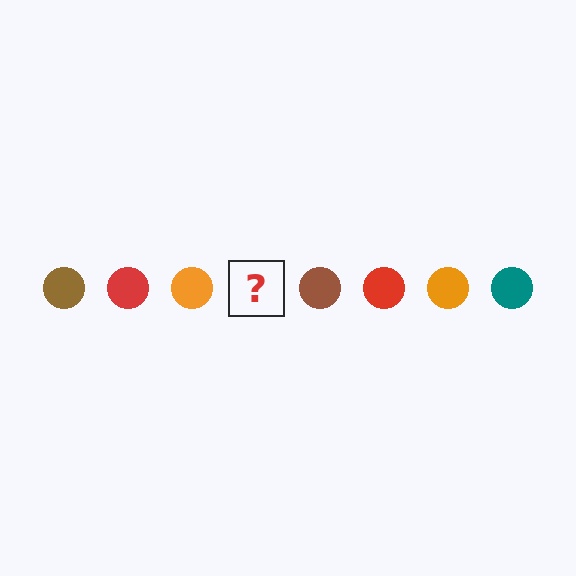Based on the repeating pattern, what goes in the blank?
The blank should be a teal circle.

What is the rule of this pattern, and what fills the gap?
The rule is that the pattern cycles through brown, red, orange, teal circles. The gap should be filled with a teal circle.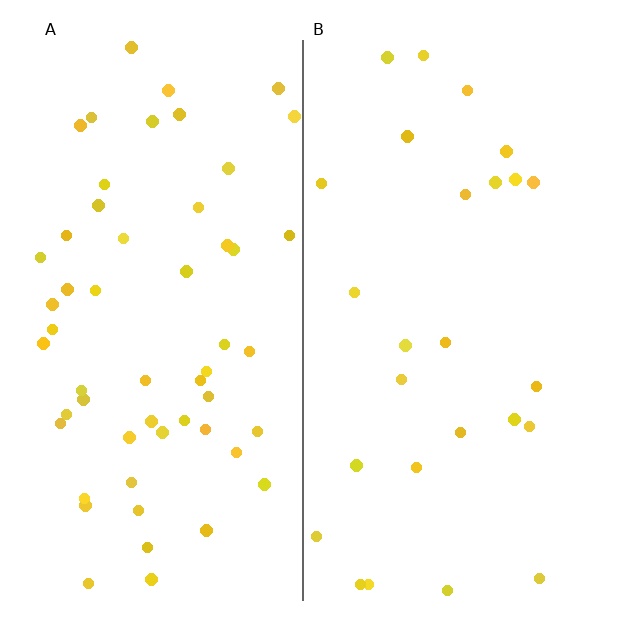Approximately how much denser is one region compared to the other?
Approximately 2.3× — region A over region B.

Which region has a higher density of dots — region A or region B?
A (the left).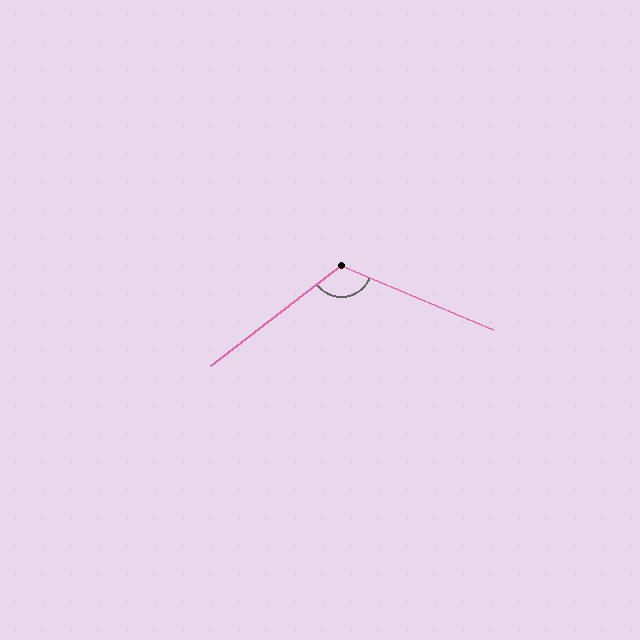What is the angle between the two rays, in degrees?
Approximately 120 degrees.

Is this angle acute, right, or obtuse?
It is obtuse.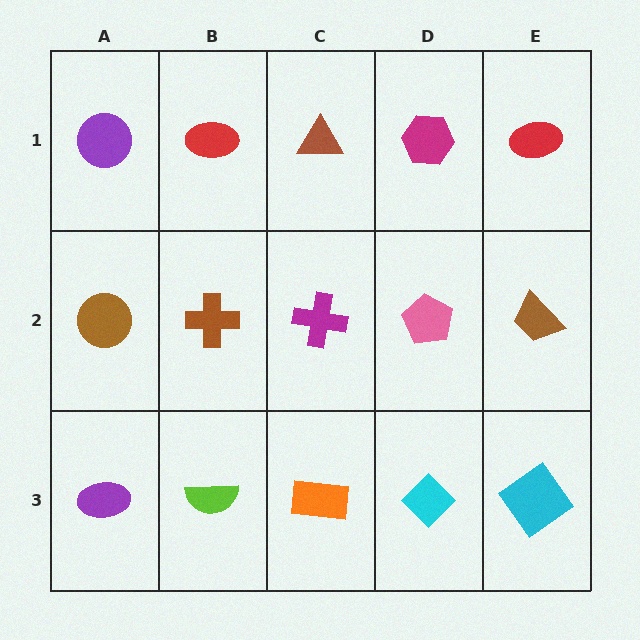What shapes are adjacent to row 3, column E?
A brown trapezoid (row 2, column E), a cyan diamond (row 3, column D).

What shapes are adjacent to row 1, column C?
A magenta cross (row 2, column C), a red ellipse (row 1, column B), a magenta hexagon (row 1, column D).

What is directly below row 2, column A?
A purple ellipse.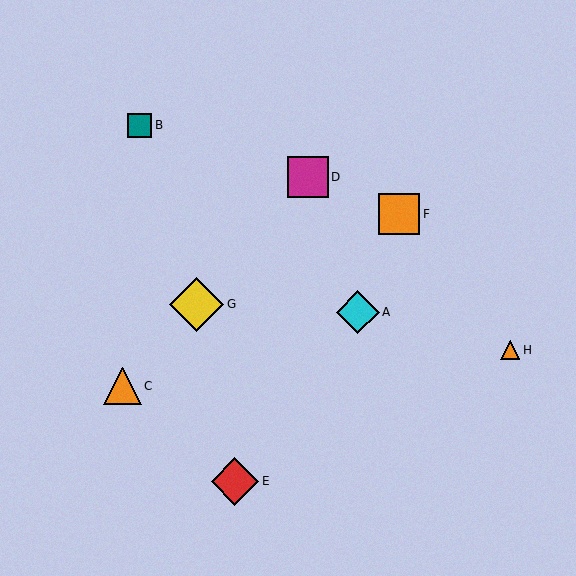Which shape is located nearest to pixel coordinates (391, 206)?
The orange square (labeled F) at (399, 214) is nearest to that location.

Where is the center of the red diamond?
The center of the red diamond is at (235, 481).